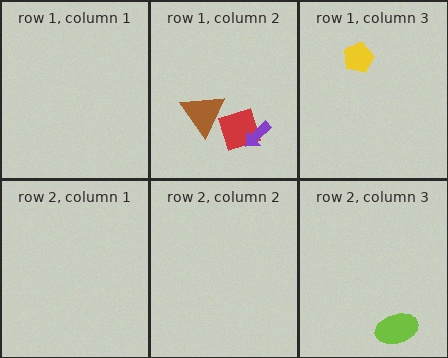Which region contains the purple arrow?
The row 1, column 2 region.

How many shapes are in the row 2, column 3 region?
1.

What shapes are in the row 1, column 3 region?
The yellow pentagon.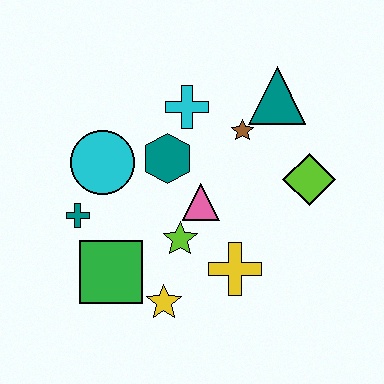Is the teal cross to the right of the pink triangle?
No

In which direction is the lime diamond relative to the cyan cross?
The lime diamond is to the right of the cyan cross.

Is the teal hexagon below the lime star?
No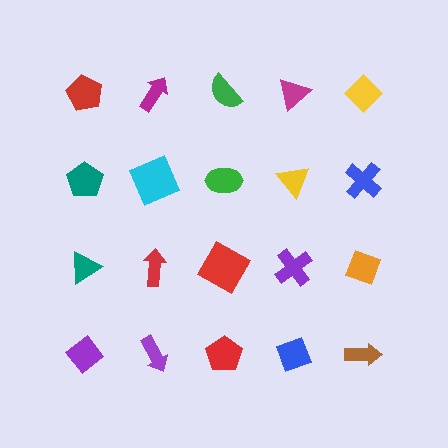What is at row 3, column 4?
A purple cross.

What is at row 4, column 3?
A red pentagon.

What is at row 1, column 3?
A green semicircle.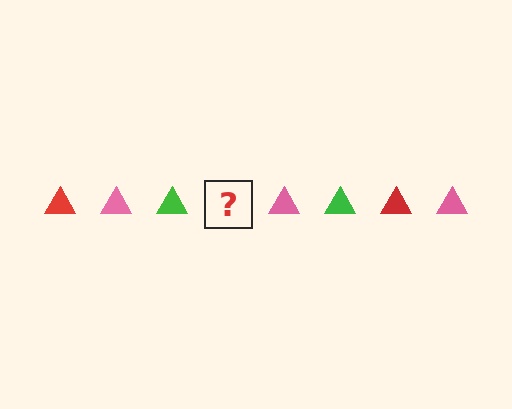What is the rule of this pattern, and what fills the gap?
The rule is that the pattern cycles through red, pink, green triangles. The gap should be filled with a red triangle.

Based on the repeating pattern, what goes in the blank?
The blank should be a red triangle.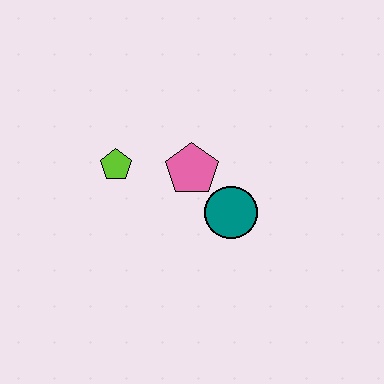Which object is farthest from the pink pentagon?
The lime pentagon is farthest from the pink pentagon.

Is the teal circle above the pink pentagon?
No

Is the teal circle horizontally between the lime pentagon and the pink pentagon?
No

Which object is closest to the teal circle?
The pink pentagon is closest to the teal circle.